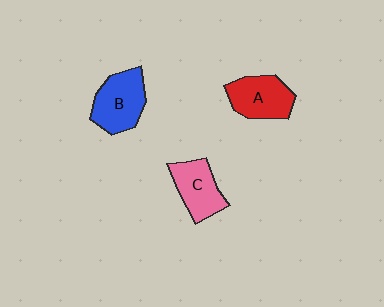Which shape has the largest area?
Shape B (blue).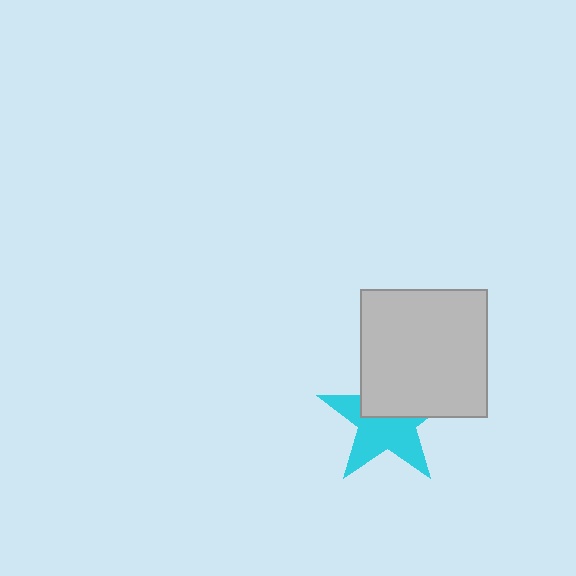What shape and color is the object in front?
The object in front is a light gray square.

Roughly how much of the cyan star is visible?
About half of it is visible (roughly 58%).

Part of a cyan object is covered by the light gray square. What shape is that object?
It is a star.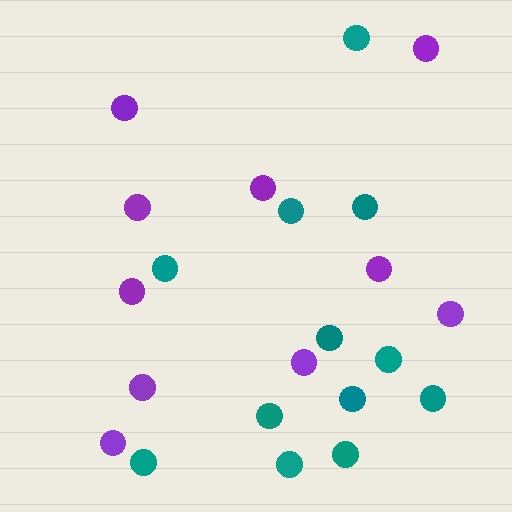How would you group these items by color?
There are 2 groups: one group of purple circles (10) and one group of teal circles (12).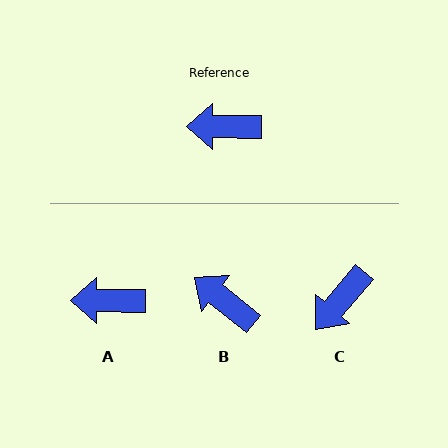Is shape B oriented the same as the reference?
No, it is off by about 38 degrees.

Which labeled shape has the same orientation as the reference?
A.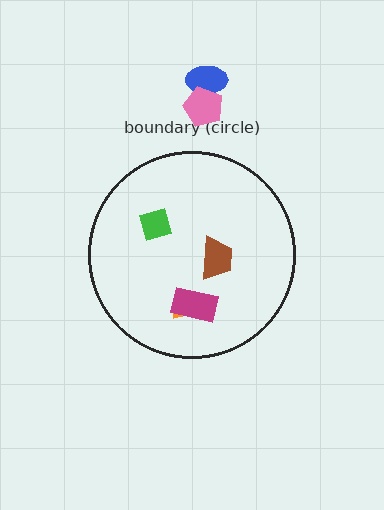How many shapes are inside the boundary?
4 inside, 2 outside.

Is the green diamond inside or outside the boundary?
Inside.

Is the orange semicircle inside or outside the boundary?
Inside.